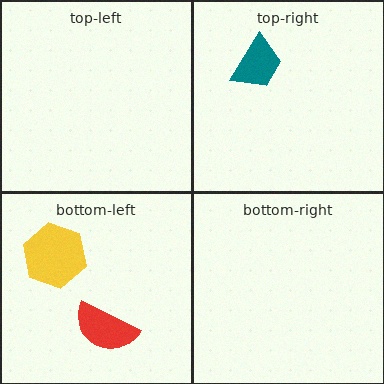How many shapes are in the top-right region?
1.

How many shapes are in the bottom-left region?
2.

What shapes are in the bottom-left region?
The red semicircle, the yellow hexagon.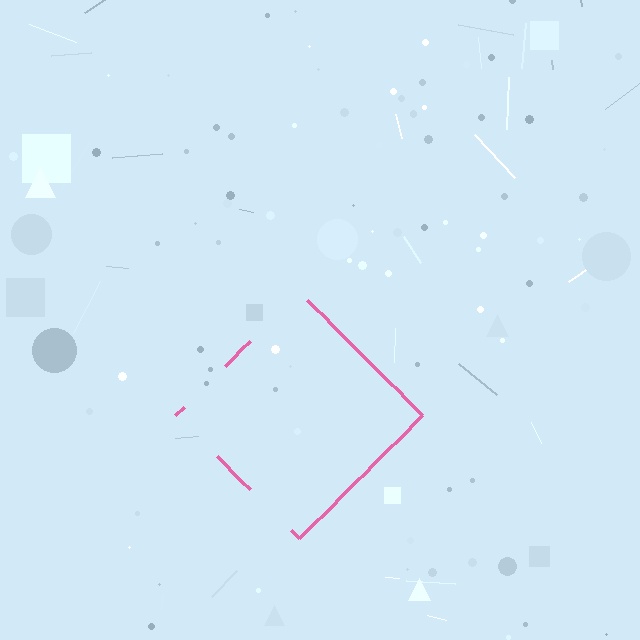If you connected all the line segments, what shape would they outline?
They would outline a diamond.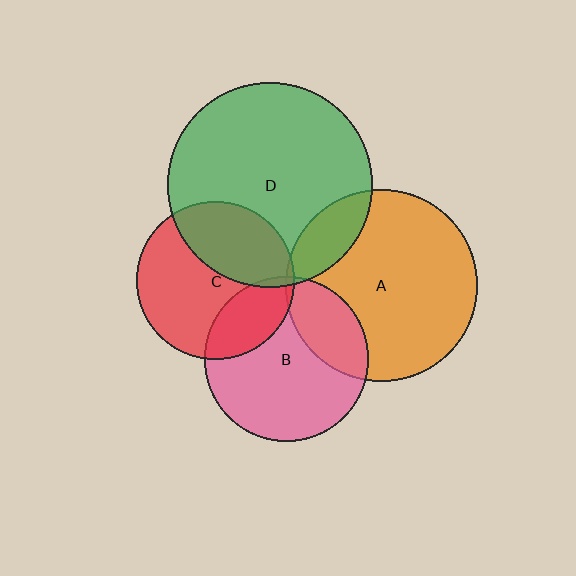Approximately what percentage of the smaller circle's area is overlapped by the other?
Approximately 5%.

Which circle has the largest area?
Circle D (green).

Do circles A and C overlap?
Yes.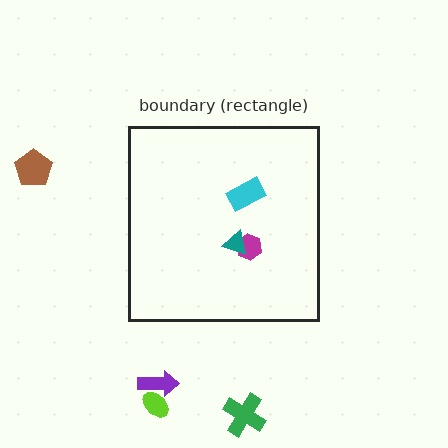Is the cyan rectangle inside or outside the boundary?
Inside.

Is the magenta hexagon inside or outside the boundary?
Inside.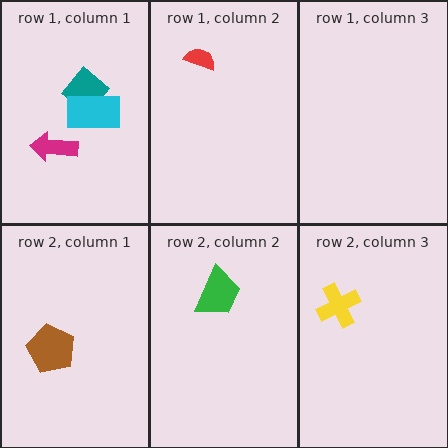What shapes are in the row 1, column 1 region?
The teal diamond, the magenta arrow, the cyan rectangle.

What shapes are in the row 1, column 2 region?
The red semicircle.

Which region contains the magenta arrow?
The row 1, column 1 region.